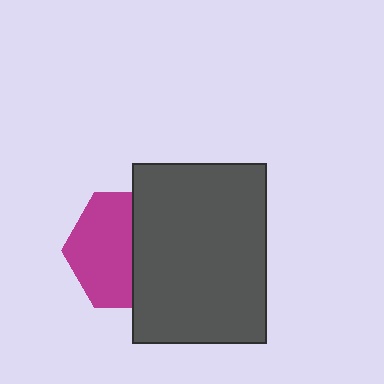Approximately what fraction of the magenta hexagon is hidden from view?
Roughly 46% of the magenta hexagon is hidden behind the dark gray rectangle.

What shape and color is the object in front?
The object in front is a dark gray rectangle.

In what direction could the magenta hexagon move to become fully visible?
The magenta hexagon could move left. That would shift it out from behind the dark gray rectangle entirely.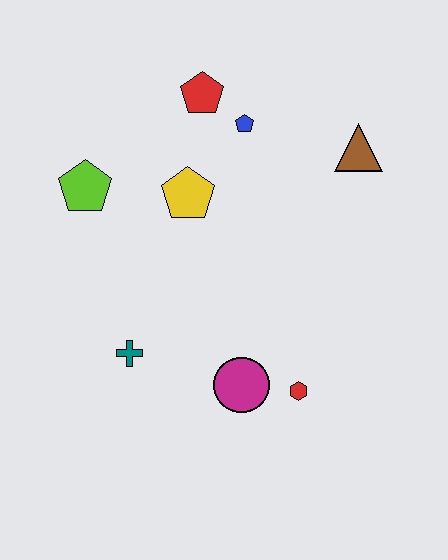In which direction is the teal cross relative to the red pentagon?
The teal cross is below the red pentagon.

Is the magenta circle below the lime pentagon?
Yes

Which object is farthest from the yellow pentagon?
The red hexagon is farthest from the yellow pentagon.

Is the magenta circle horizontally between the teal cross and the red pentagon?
No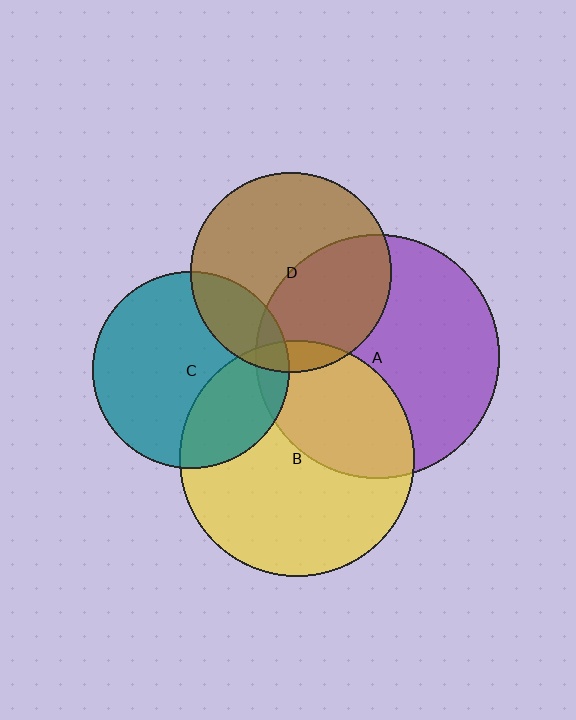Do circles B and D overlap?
Yes.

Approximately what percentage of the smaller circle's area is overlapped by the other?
Approximately 10%.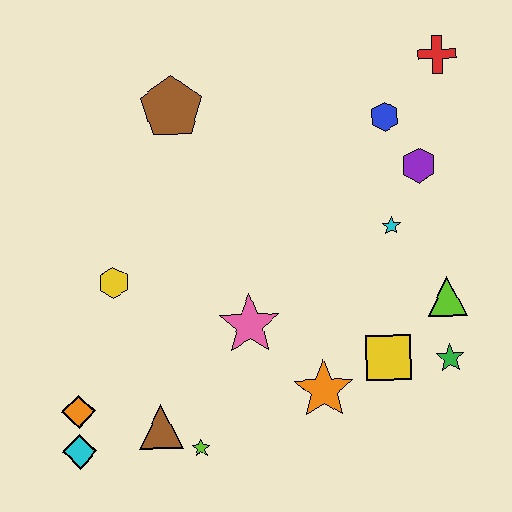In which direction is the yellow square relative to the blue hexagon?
The yellow square is below the blue hexagon.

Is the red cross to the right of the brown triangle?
Yes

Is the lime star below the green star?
Yes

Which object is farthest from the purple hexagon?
The cyan diamond is farthest from the purple hexagon.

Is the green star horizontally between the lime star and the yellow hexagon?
No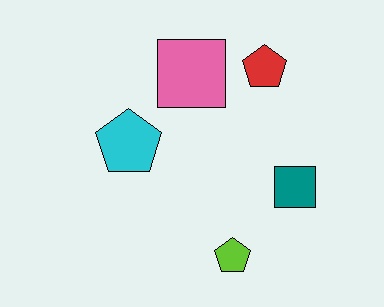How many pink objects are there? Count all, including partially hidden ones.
There is 1 pink object.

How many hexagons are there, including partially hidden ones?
There are no hexagons.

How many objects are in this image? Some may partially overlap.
There are 5 objects.